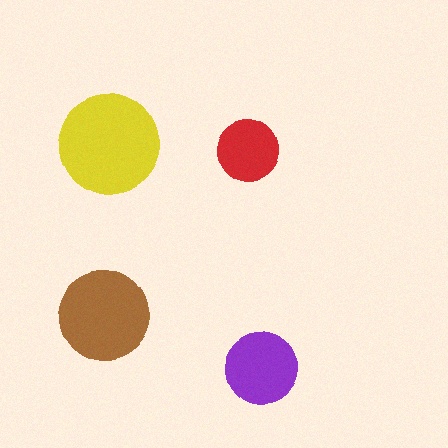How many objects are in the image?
There are 4 objects in the image.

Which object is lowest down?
The purple circle is bottommost.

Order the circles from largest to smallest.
the yellow one, the brown one, the purple one, the red one.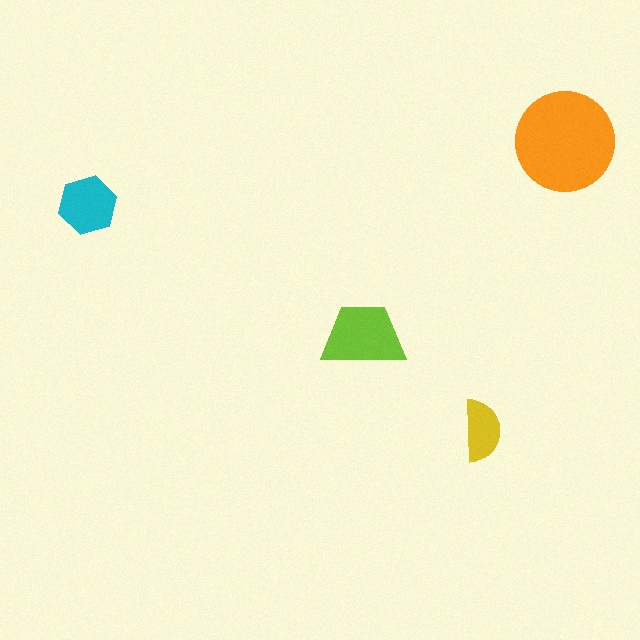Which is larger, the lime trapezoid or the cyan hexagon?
The lime trapezoid.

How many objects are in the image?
There are 4 objects in the image.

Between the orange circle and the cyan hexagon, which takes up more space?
The orange circle.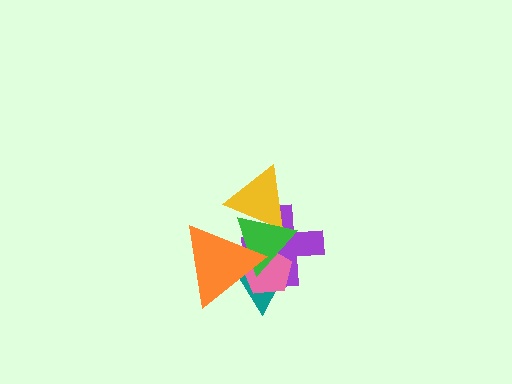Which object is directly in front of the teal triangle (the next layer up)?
The pink pentagon is directly in front of the teal triangle.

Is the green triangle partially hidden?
Yes, it is partially covered by another shape.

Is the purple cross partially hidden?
Yes, it is partially covered by another shape.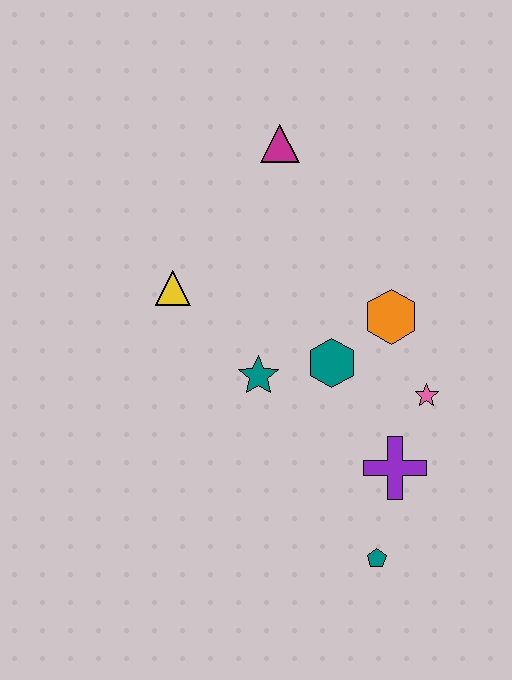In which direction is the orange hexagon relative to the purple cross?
The orange hexagon is above the purple cross.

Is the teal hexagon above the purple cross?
Yes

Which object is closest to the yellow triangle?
The teal star is closest to the yellow triangle.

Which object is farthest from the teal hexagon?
The magenta triangle is farthest from the teal hexagon.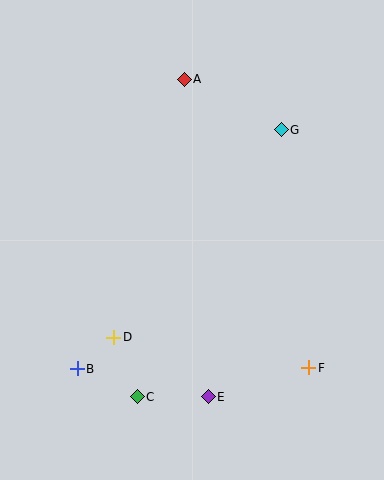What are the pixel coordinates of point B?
Point B is at (77, 369).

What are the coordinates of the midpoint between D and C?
The midpoint between D and C is at (126, 367).